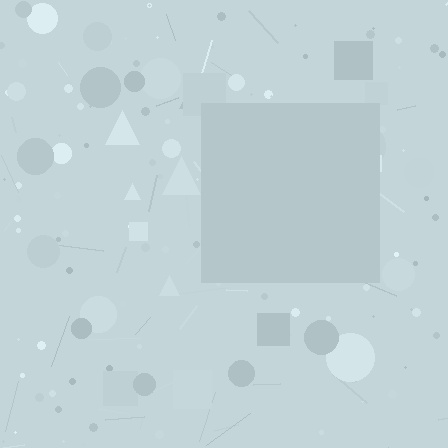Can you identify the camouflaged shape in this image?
The camouflaged shape is a square.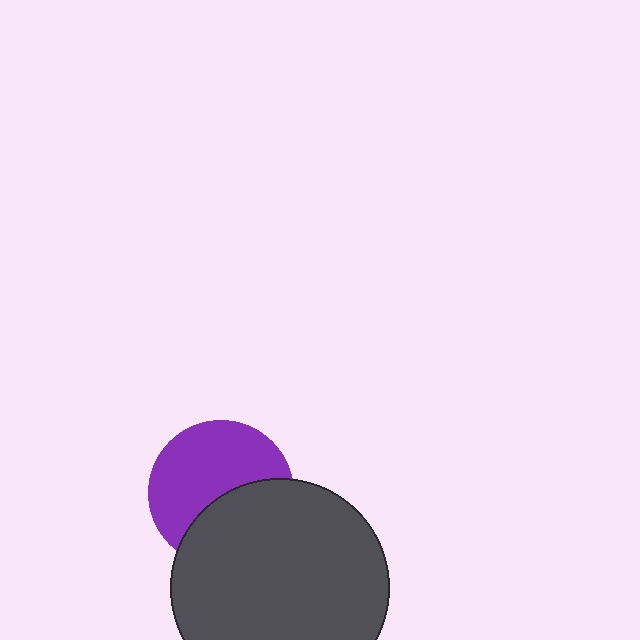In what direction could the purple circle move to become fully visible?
The purple circle could move up. That would shift it out from behind the dark gray circle entirely.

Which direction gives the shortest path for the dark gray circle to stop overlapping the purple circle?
Moving down gives the shortest separation.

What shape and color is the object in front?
The object in front is a dark gray circle.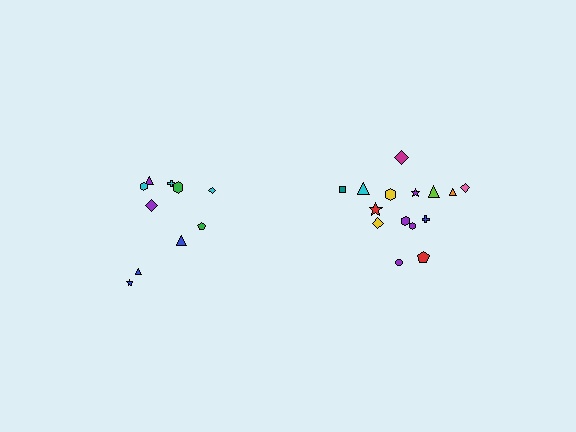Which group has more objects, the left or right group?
The right group.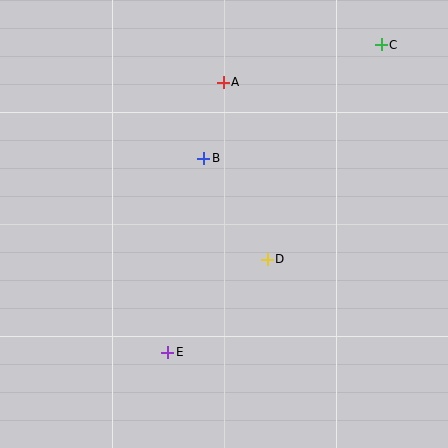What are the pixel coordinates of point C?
Point C is at (381, 45).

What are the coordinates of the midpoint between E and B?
The midpoint between E and B is at (186, 255).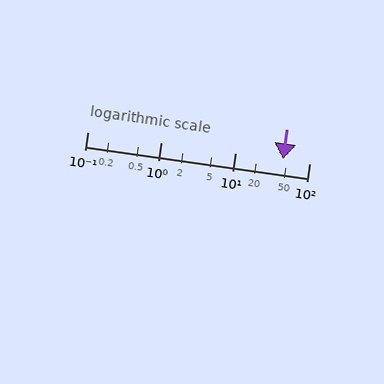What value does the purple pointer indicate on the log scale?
The pointer indicates approximately 44.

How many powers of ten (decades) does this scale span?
The scale spans 3 decades, from 0.1 to 100.